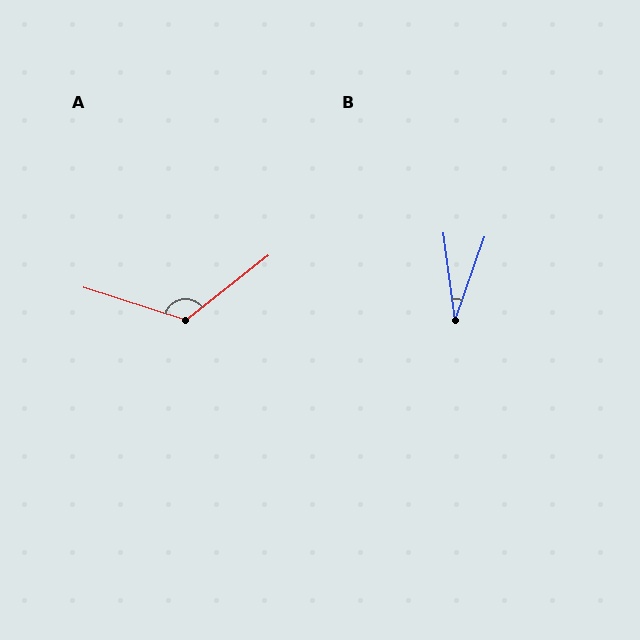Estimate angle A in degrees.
Approximately 124 degrees.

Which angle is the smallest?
B, at approximately 27 degrees.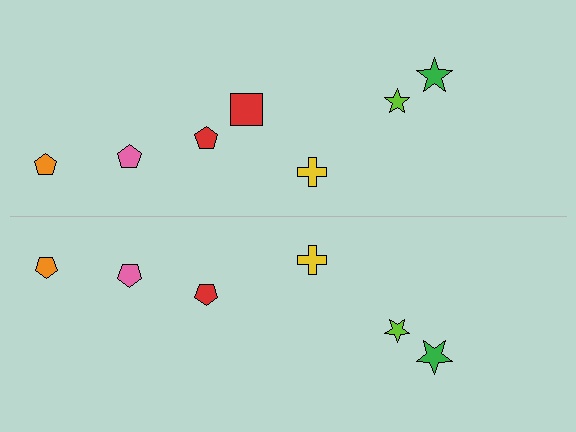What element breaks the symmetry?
A red square is missing from the bottom side.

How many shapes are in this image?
There are 13 shapes in this image.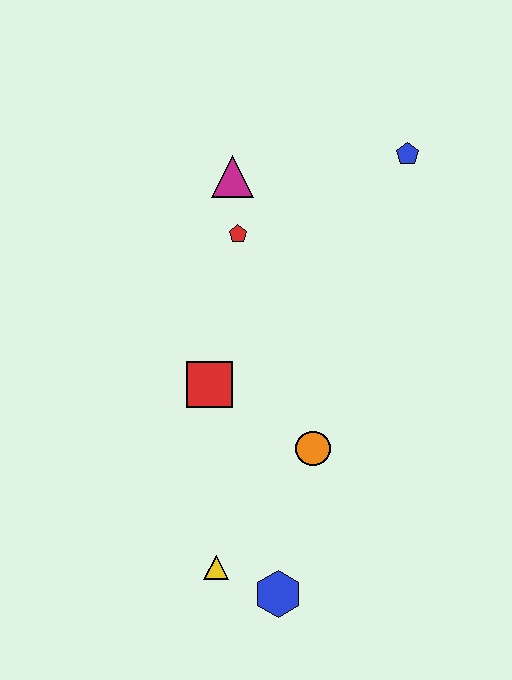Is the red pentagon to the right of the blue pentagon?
No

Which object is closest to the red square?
The orange circle is closest to the red square.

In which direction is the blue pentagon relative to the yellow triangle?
The blue pentagon is above the yellow triangle.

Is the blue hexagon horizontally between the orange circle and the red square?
Yes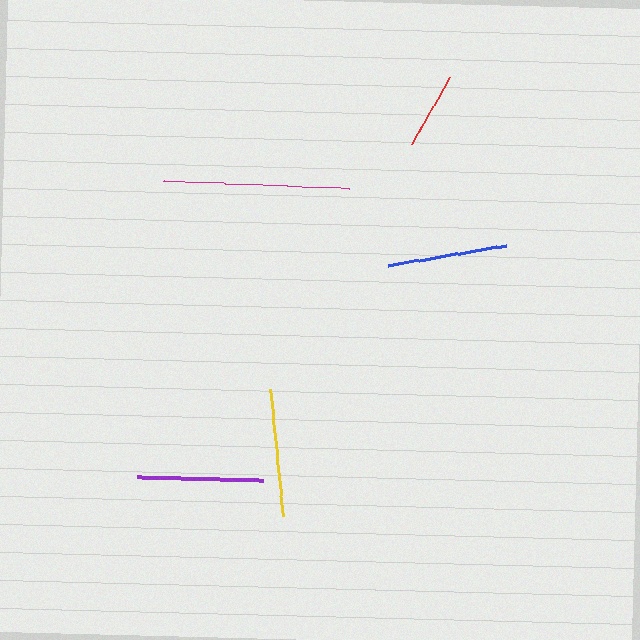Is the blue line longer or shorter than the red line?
The blue line is longer than the red line.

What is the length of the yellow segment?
The yellow segment is approximately 128 pixels long.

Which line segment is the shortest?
The red line is the shortest at approximately 77 pixels.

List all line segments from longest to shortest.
From longest to shortest: magenta, yellow, purple, blue, red.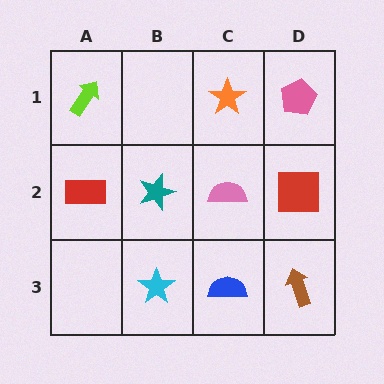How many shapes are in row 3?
3 shapes.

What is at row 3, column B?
A cyan star.